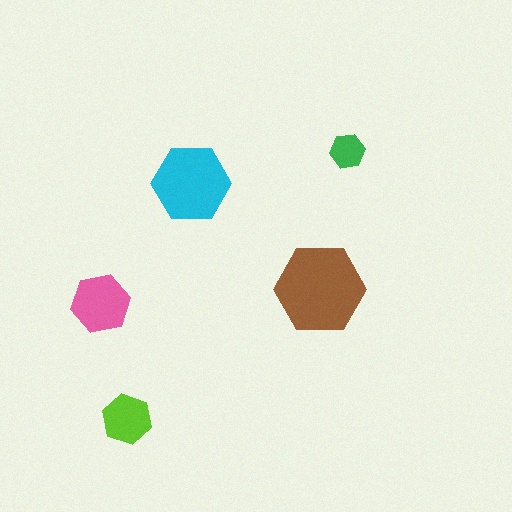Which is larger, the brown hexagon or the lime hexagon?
The brown one.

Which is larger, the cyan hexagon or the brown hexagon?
The brown one.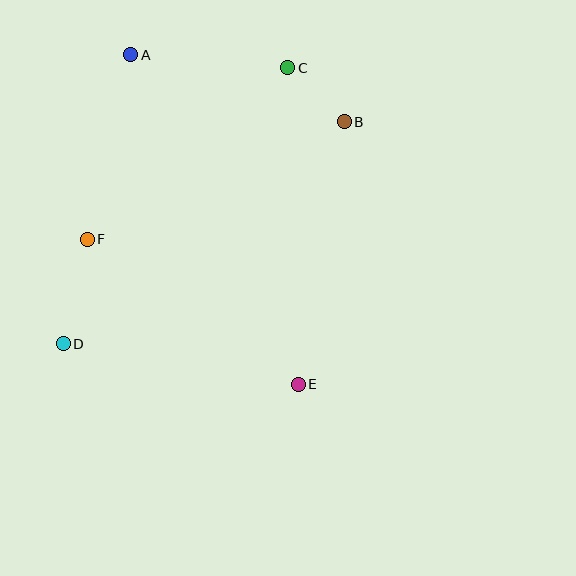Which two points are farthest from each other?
Points A and E are farthest from each other.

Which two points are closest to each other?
Points B and C are closest to each other.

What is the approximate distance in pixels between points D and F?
The distance between D and F is approximately 107 pixels.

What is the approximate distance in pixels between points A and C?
The distance between A and C is approximately 158 pixels.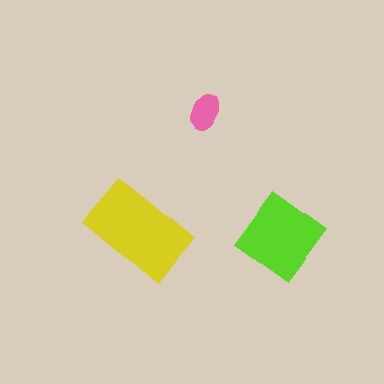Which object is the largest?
The yellow rectangle.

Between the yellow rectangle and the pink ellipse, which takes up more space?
The yellow rectangle.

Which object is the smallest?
The pink ellipse.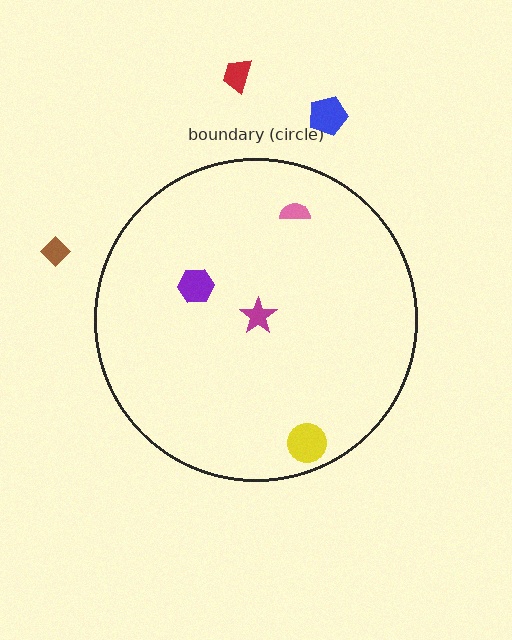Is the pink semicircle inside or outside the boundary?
Inside.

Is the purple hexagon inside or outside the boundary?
Inside.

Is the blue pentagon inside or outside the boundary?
Outside.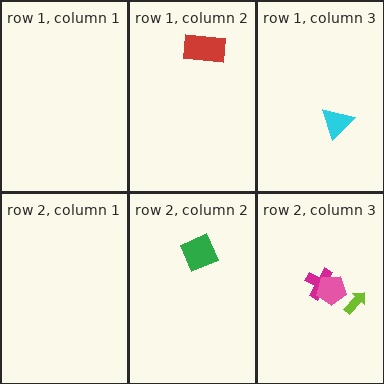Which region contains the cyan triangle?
The row 1, column 3 region.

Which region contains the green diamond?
The row 2, column 2 region.